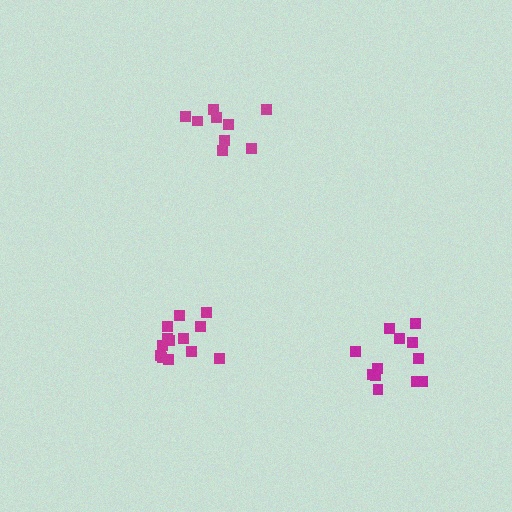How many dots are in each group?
Group 1: 12 dots, Group 2: 9 dots, Group 3: 13 dots (34 total).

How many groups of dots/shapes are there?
There are 3 groups.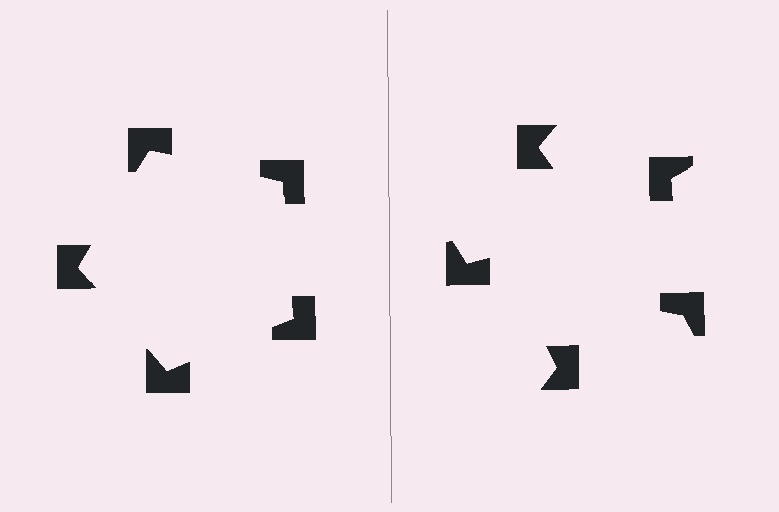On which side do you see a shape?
An illusory pentagon appears on the left side. On the right side the wedge cuts are rotated, so no coherent shape forms.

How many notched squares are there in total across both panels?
10 — 5 on each side.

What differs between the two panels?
The notched squares are positioned identically on both sides; only the wedge orientations differ. On the left they align to a pentagon; on the right they are misaligned.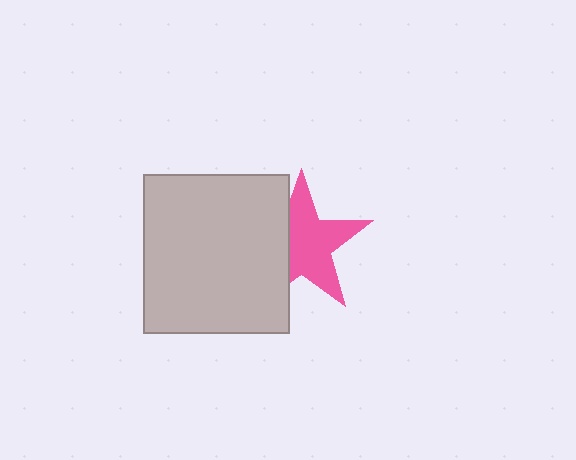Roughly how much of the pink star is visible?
Most of it is visible (roughly 66%).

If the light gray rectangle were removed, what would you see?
You would see the complete pink star.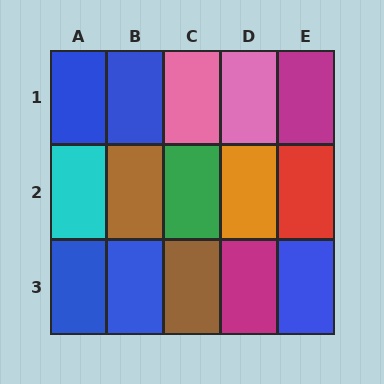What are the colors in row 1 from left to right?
Blue, blue, pink, pink, magenta.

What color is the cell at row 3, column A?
Blue.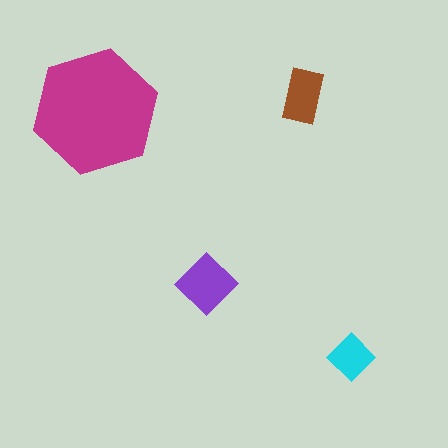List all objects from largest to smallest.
The magenta hexagon, the purple diamond, the brown rectangle, the cyan diamond.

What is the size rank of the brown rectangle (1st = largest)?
3rd.